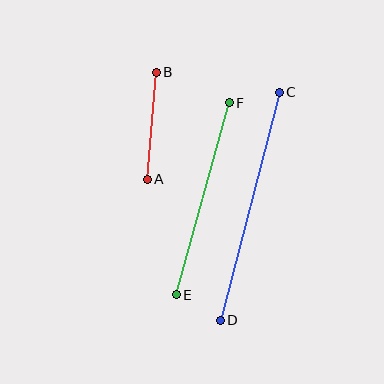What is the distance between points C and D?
The distance is approximately 236 pixels.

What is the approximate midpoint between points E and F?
The midpoint is at approximately (203, 199) pixels.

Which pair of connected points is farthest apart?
Points C and D are farthest apart.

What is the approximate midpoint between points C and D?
The midpoint is at approximately (250, 206) pixels.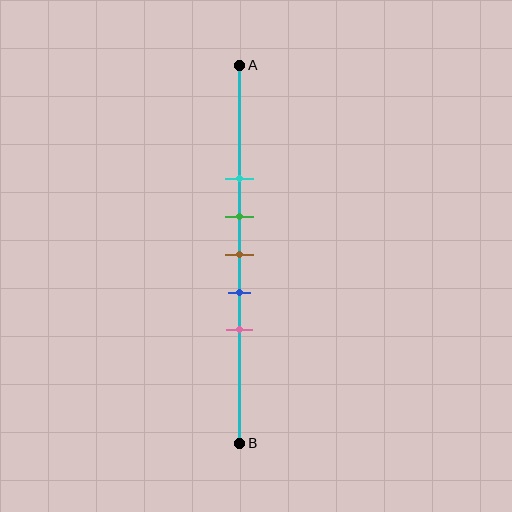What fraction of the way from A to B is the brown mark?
The brown mark is approximately 50% (0.5) of the way from A to B.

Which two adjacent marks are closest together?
The green and brown marks are the closest adjacent pair.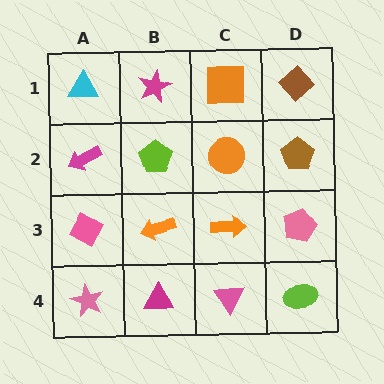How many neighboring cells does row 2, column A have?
3.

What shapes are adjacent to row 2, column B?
A magenta star (row 1, column B), an orange arrow (row 3, column B), a magenta arrow (row 2, column A), an orange circle (row 2, column C).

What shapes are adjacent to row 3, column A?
A magenta arrow (row 2, column A), a pink star (row 4, column A), an orange arrow (row 3, column B).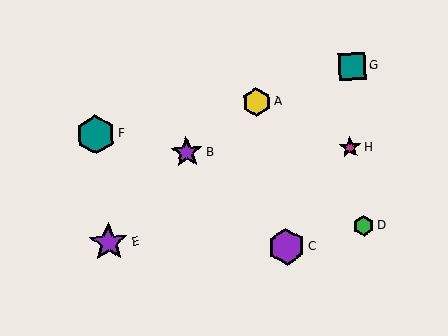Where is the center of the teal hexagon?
The center of the teal hexagon is at (96, 135).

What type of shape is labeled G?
Shape G is a teal square.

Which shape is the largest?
The purple star (labeled E) is the largest.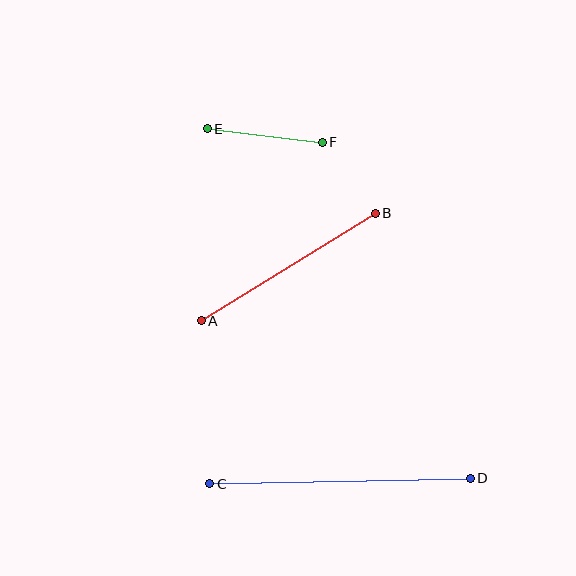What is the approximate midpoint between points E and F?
The midpoint is at approximately (265, 136) pixels.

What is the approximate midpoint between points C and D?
The midpoint is at approximately (340, 481) pixels.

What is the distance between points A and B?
The distance is approximately 204 pixels.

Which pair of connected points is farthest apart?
Points C and D are farthest apart.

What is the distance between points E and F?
The distance is approximately 116 pixels.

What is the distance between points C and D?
The distance is approximately 261 pixels.